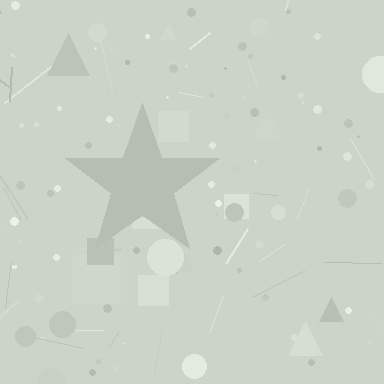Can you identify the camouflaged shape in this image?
The camouflaged shape is a star.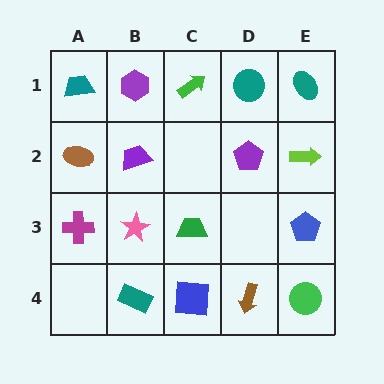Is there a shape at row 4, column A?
No, that cell is empty.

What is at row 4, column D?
A brown arrow.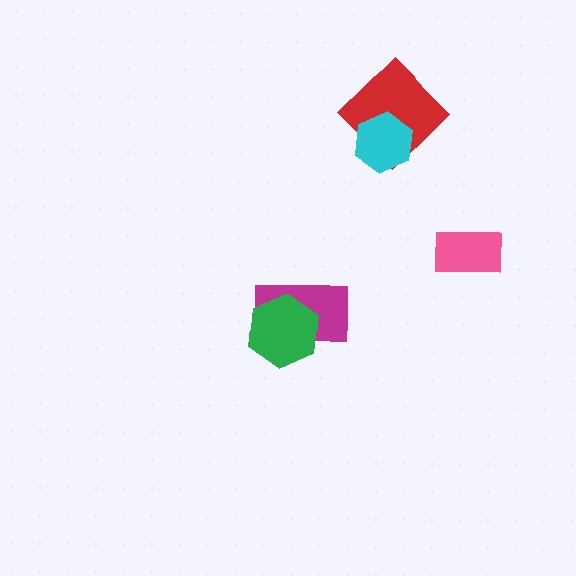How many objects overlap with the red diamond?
1 object overlaps with the red diamond.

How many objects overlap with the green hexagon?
1 object overlaps with the green hexagon.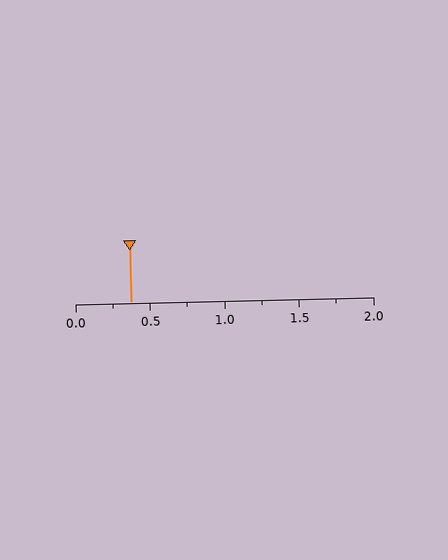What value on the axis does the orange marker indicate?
The marker indicates approximately 0.38.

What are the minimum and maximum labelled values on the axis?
The axis runs from 0.0 to 2.0.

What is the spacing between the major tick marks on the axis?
The major ticks are spaced 0.5 apart.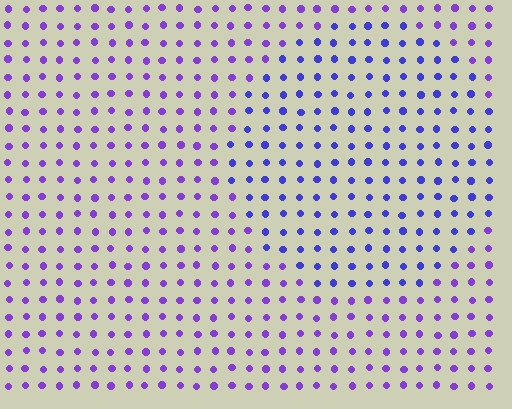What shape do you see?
I see a circle.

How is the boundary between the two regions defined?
The boundary is defined purely by a slight shift in hue (about 29 degrees). Spacing, size, and orientation are identical on both sides.